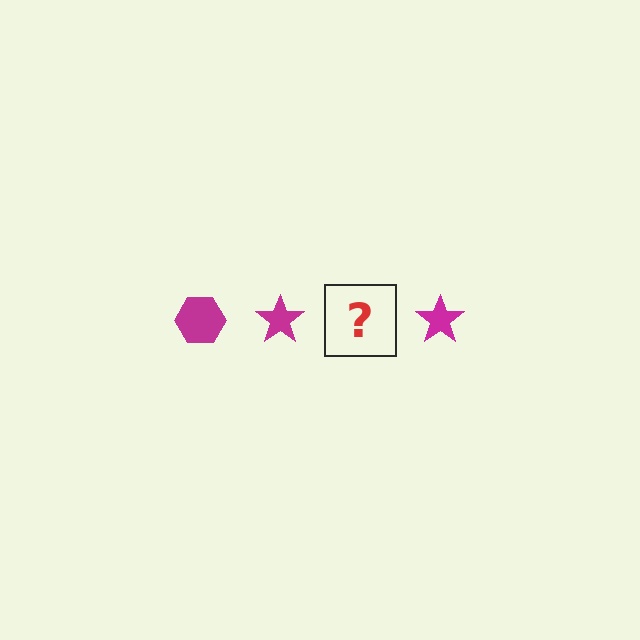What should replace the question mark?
The question mark should be replaced with a magenta hexagon.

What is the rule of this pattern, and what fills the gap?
The rule is that the pattern cycles through hexagon, star shapes in magenta. The gap should be filled with a magenta hexagon.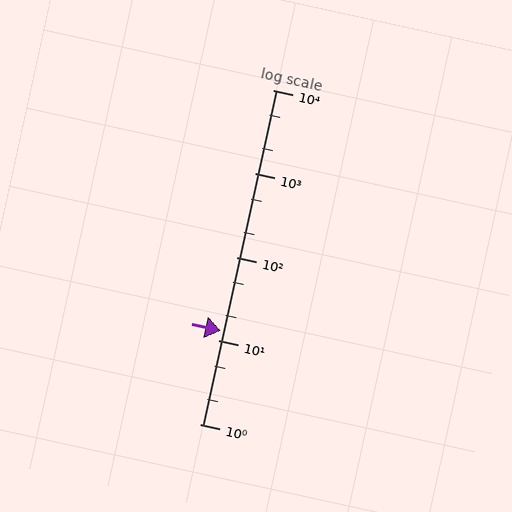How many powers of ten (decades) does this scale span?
The scale spans 4 decades, from 1 to 10000.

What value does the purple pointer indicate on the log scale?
The pointer indicates approximately 13.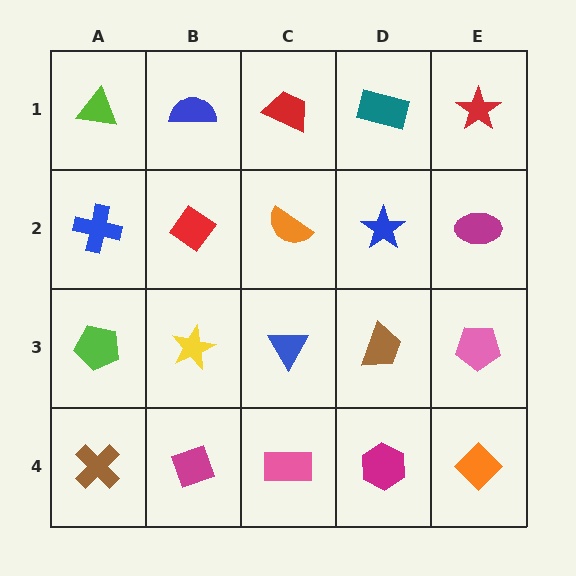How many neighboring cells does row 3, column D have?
4.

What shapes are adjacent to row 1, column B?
A red diamond (row 2, column B), a lime triangle (row 1, column A), a red trapezoid (row 1, column C).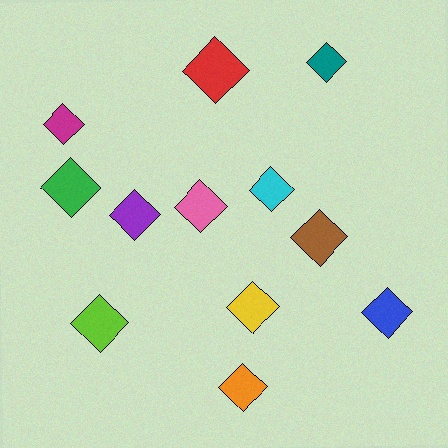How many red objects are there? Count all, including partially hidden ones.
There is 1 red object.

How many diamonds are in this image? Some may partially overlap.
There are 12 diamonds.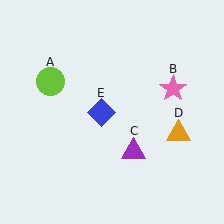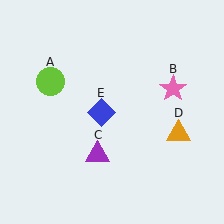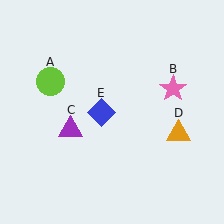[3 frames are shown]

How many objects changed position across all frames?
1 object changed position: purple triangle (object C).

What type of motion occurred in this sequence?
The purple triangle (object C) rotated clockwise around the center of the scene.